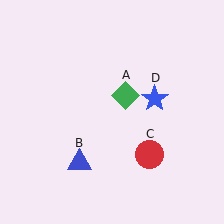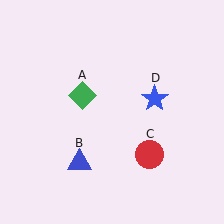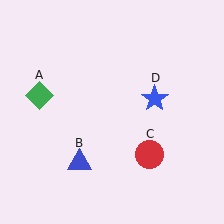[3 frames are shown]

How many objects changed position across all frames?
1 object changed position: green diamond (object A).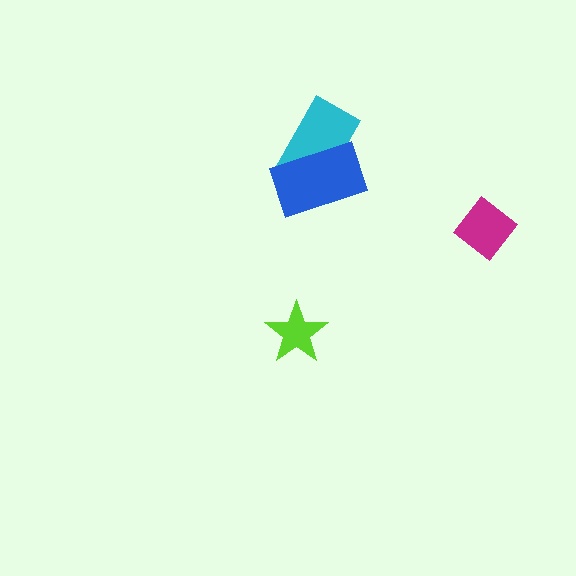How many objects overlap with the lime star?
0 objects overlap with the lime star.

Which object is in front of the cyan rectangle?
The blue rectangle is in front of the cyan rectangle.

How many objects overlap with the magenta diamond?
0 objects overlap with the magenta diamond.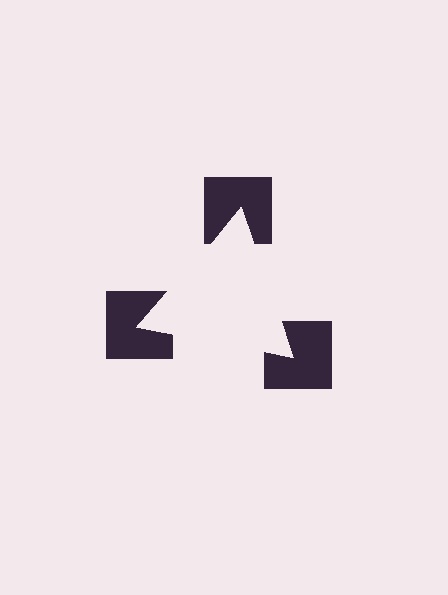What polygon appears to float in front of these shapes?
An illusory triangle — its edges are inferred from the aligned wedge cuts in the notched squares, not physically drawn.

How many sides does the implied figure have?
3 sides.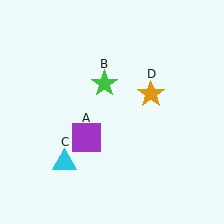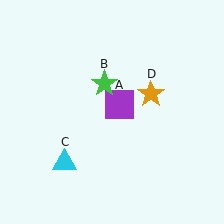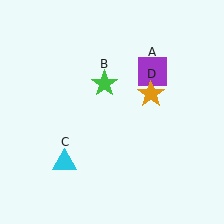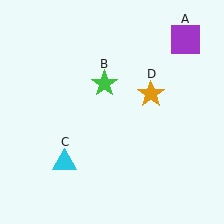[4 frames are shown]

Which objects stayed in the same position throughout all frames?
Green star (object B) and cyan triangle (object C) and orange star (object D) remained stationary.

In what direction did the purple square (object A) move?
The purple square (object A) moved up and to the right.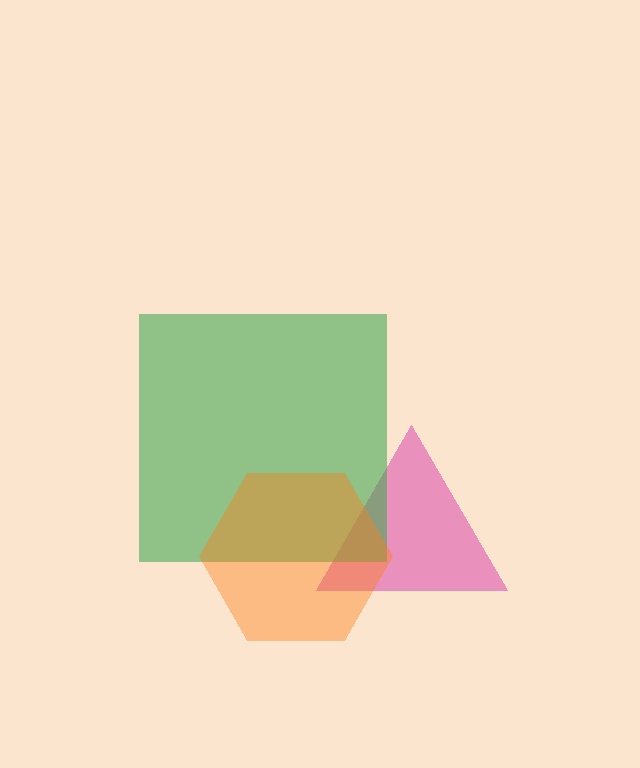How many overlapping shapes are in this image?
There are 3 overlapping shapes in the image.